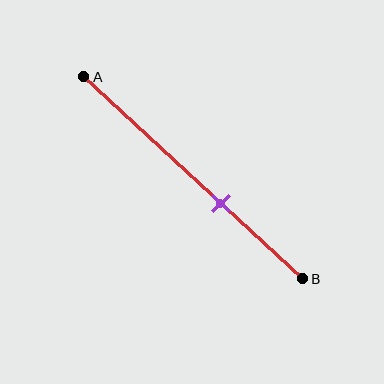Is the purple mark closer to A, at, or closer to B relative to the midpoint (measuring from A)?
The purple mark is closer to point B than the midpoint of segment AB.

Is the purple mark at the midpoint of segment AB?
No, the mark is at about 65% from A, not at the 50% midpoint.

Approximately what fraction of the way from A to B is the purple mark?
The purple mark is approximately 65% of the way from A to B.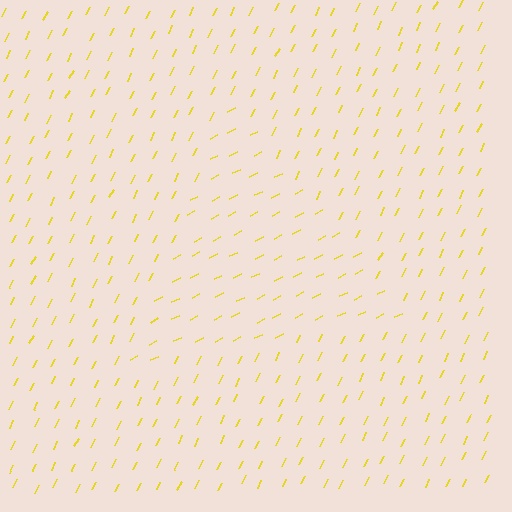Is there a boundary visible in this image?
Yes, there is a texture boundary formed by a change in line orientation.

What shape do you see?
I see a triangle.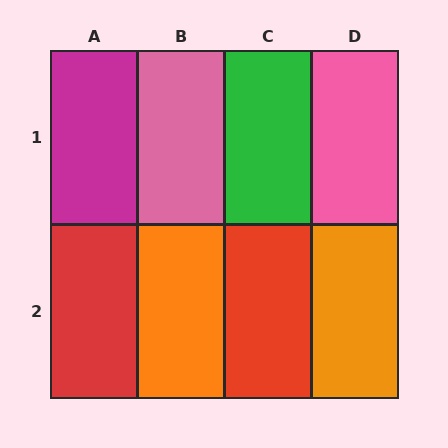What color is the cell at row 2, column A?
Red.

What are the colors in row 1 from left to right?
Magenta, pink, green, pink.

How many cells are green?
1 cell is green.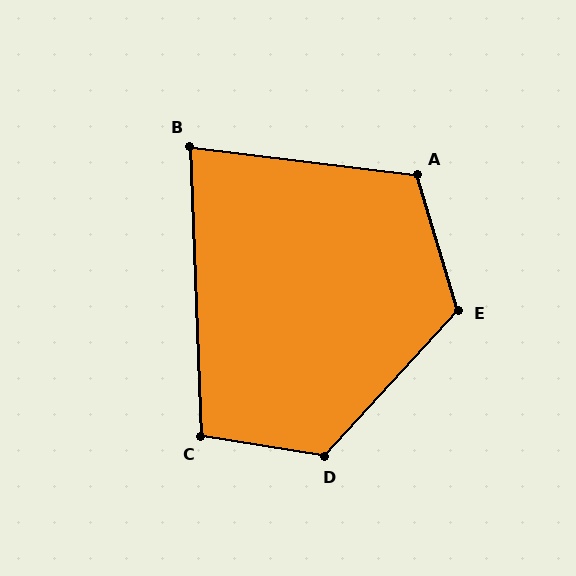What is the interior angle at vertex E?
Approximately 121 degrees (obtuse).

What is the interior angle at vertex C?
Approximately 101 degrees (obtuse).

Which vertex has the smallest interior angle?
B, at approximately 81 degrees.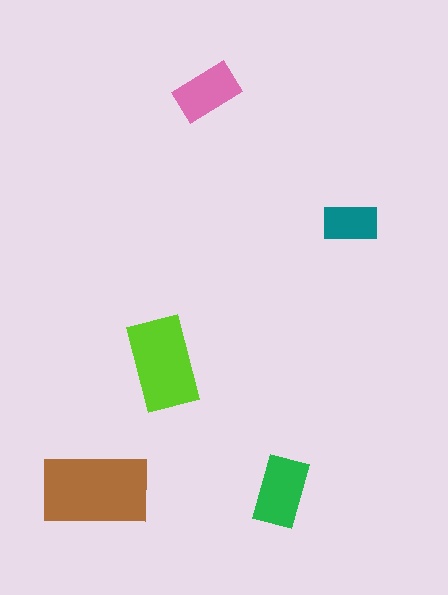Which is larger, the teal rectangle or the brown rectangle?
The brown one.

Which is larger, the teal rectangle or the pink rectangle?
The pink one.